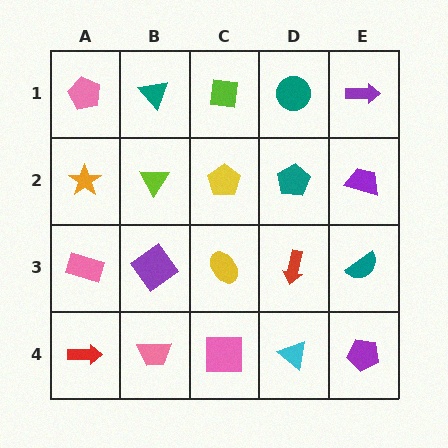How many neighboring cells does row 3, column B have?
4.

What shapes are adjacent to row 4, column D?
A red arrow (row 3, column D), a pink square (row 4, column C), a purple pentagon (row 4, column E).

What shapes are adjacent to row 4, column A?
A pink rectangle (row 3, column A), a pink trapezoid (row 4, column B).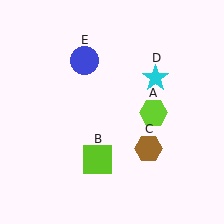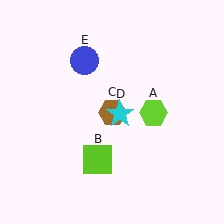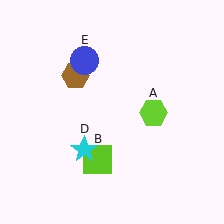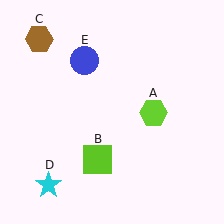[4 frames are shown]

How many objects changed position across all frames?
2 objects changed position: brown hexagon (object C), cyan star (object D).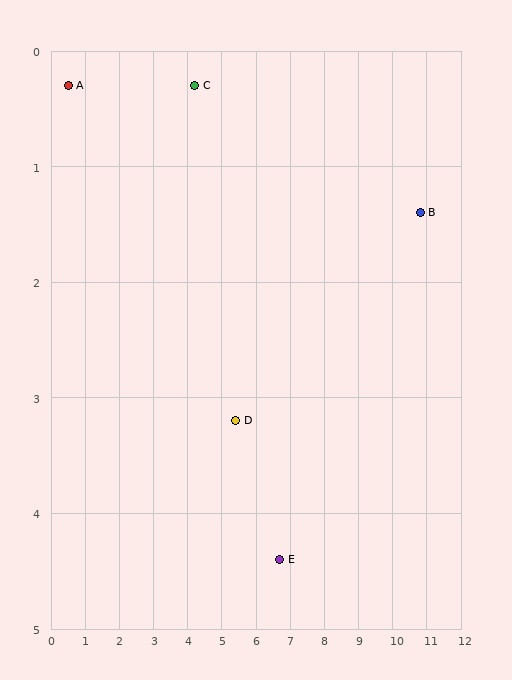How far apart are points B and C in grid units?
Points B and C are about 6.7 grid units apart.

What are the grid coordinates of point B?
Point B is at approximately (10.8, 1.4).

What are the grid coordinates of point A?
Point A is at approximately (0.5, 0.3).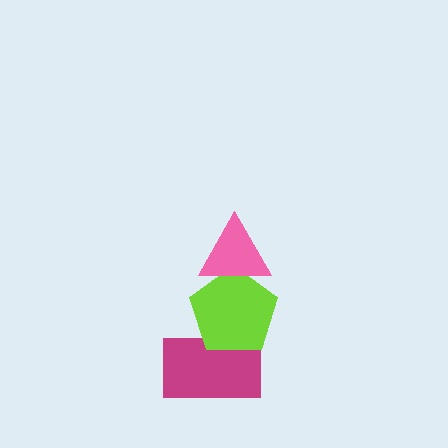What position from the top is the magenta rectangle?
The magenta rectangle is 3rd from the top.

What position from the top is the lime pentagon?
The lime pentagon is 2nd from the top.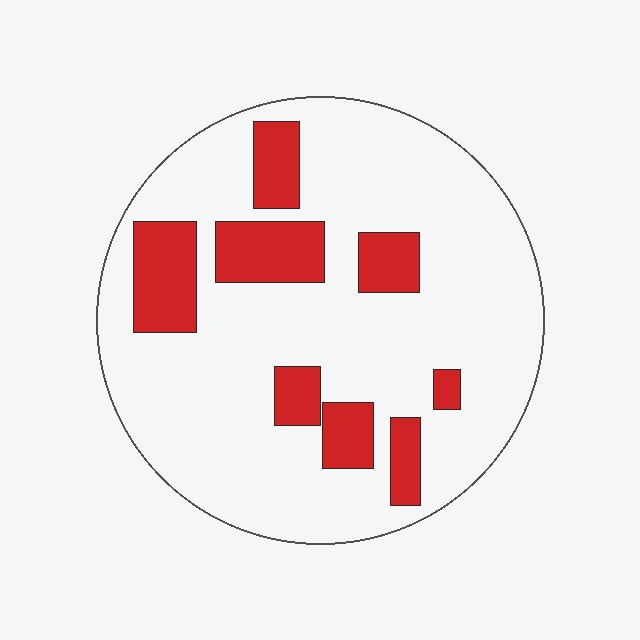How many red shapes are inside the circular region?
8.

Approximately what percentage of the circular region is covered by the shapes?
Approximately 20%.